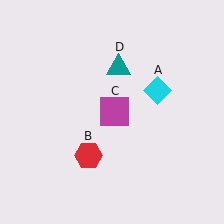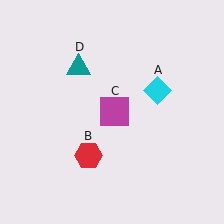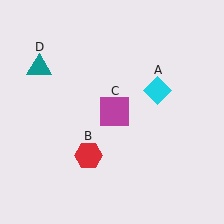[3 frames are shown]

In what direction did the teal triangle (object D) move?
The teal triangle (object D) moved left.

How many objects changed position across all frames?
1 object changed position: teal triangle (object D).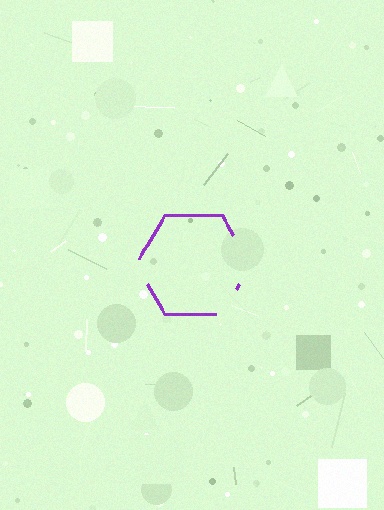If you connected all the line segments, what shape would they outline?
They would outline a hexagon.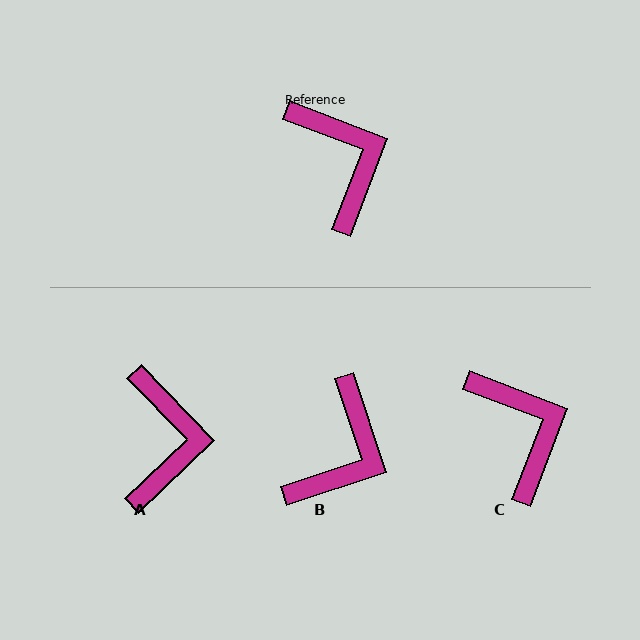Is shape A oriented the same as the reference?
No, it is off by about 25 degrees.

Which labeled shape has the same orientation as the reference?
C.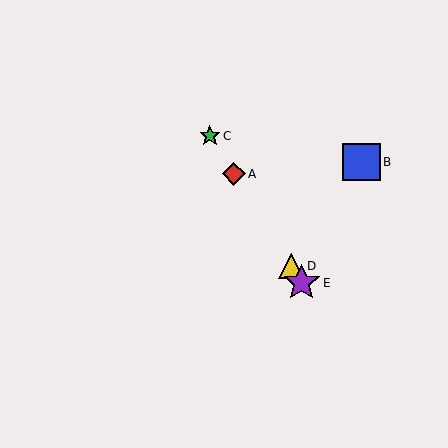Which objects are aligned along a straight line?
Objects A, C, D, E are aligned along a straight line.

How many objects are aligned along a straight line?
4 objects (A, C, D, E) are aligned along a straight line.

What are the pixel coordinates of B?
Object B is at (362, 162).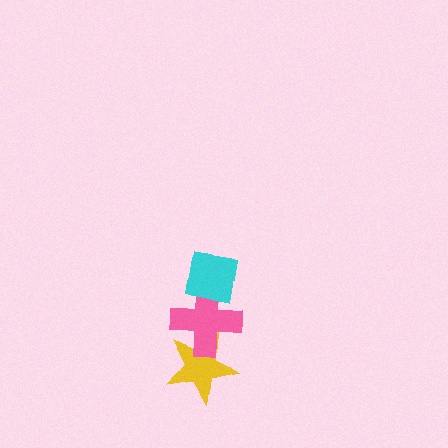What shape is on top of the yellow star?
The pink cross is on top of the yellow star.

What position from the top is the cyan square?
The cyan square is 1st from the top.